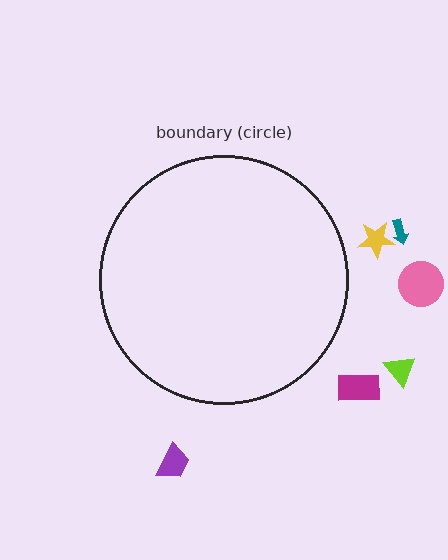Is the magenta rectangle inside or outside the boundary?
Outside.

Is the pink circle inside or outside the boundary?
Outside.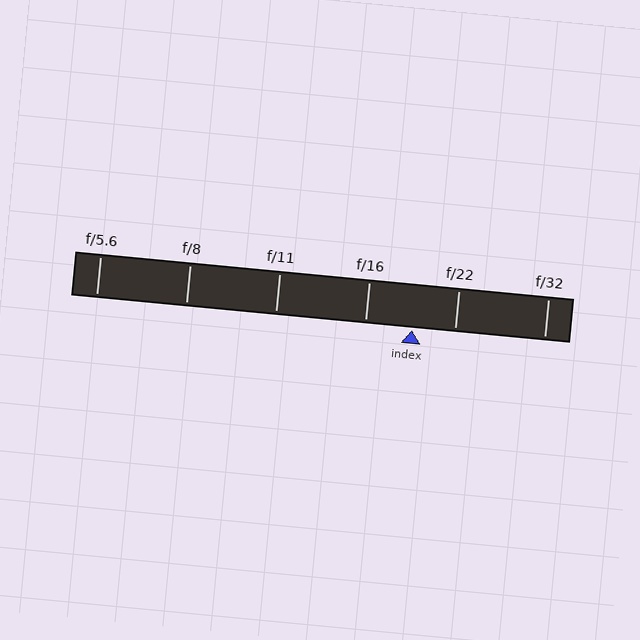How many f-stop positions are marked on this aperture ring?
There are 6 f-stop positions marked.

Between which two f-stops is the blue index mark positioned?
The index mark is between f/16 and f/22.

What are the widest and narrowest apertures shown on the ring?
The widest aperture shown is f/5.6 and the narrowest is f/32.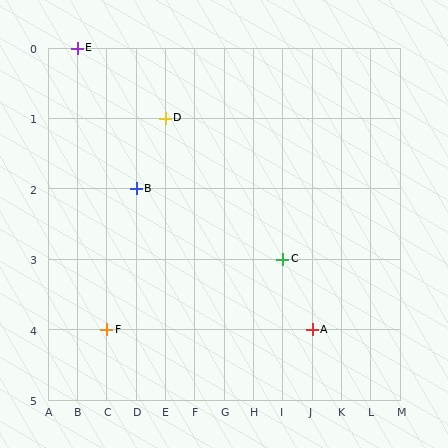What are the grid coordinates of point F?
Point F is at grid coordinates (C, 4).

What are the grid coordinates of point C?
Point C is at grid coordinates (I, 3).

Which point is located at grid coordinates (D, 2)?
Point B is at (D, 2).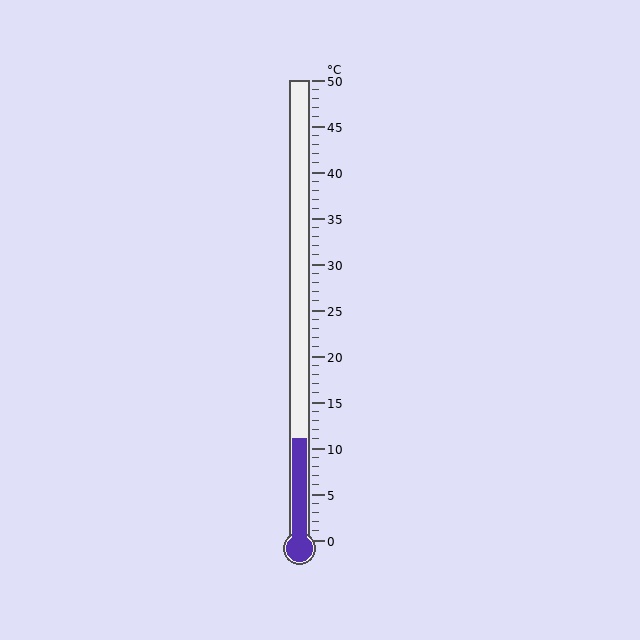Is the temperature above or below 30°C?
The temperature is below 30°C.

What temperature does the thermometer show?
The thermometer shows approximately 11°C.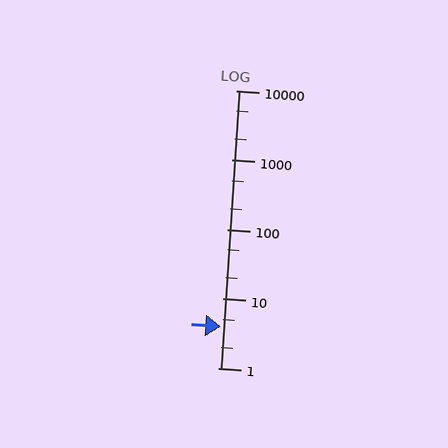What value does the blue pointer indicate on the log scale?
The pointer indicates approximately 3.9.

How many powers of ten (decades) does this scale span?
The scale spans 4 decades, from 1 to 10000.